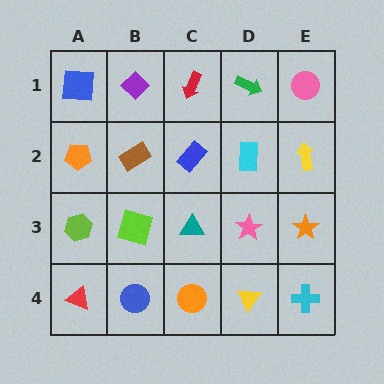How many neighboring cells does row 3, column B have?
4.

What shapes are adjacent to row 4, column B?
A lime square (row 3, column B), a red triangle (row 4, column A), an orange circle (row 4, column C).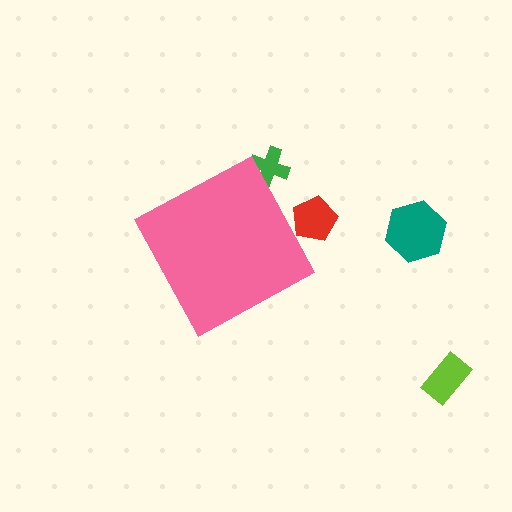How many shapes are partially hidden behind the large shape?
2 shapes are partially hidden.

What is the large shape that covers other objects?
A pink diamond.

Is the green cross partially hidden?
Yes, the green cross is partially hidden behind the pink diamond.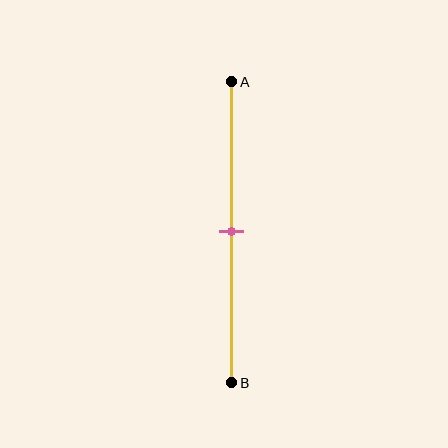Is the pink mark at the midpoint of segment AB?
Yes, the mark is approximately at the midpoint.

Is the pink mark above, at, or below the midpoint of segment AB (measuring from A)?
The pink mark is approximately at the midpoint of segment AB.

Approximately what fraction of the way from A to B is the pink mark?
The pink mark is approximately 50% of the way from A to B.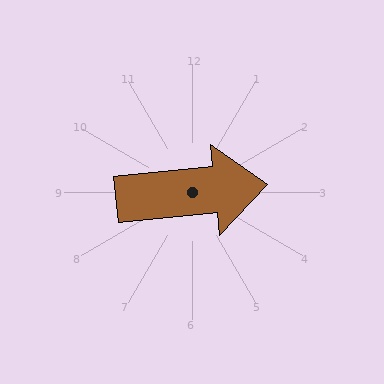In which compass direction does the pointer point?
East.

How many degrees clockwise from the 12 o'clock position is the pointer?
Approximately 84 degrees.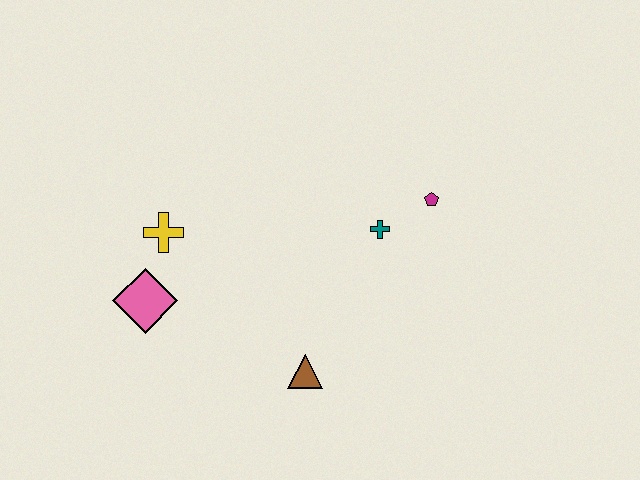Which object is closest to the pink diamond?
The yellow cross is closest to the pink diamond.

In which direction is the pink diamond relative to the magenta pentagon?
The pink diamond is to the left of the magenta pentagon.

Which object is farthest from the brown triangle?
The magenta pentagon is farthest from the brown triangle.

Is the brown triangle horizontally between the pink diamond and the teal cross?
Yes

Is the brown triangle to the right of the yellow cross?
Yes